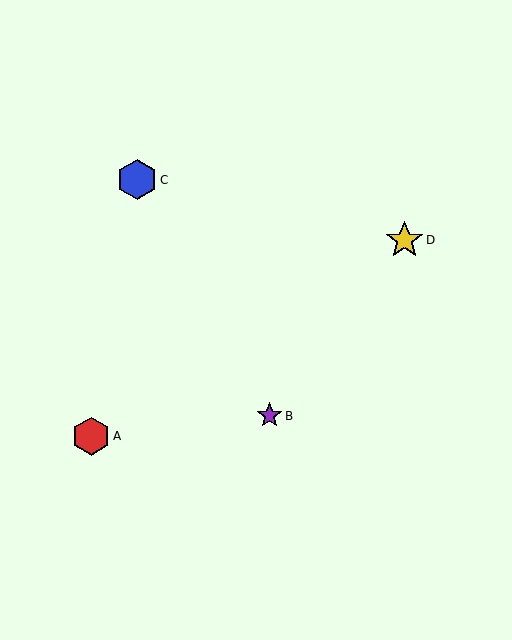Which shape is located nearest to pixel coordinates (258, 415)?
The purple star (labeled B) at (270, 416) is nearest to that location.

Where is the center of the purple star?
The center of the purple star is at (270, 416).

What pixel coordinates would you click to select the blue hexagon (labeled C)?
Click at (137, 180) to select the blue hexagon C.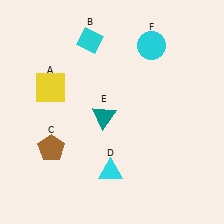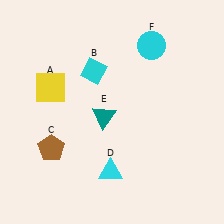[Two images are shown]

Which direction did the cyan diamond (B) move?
The cyan diamond (B) moved down.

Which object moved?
The cyan diamond (B) moved down.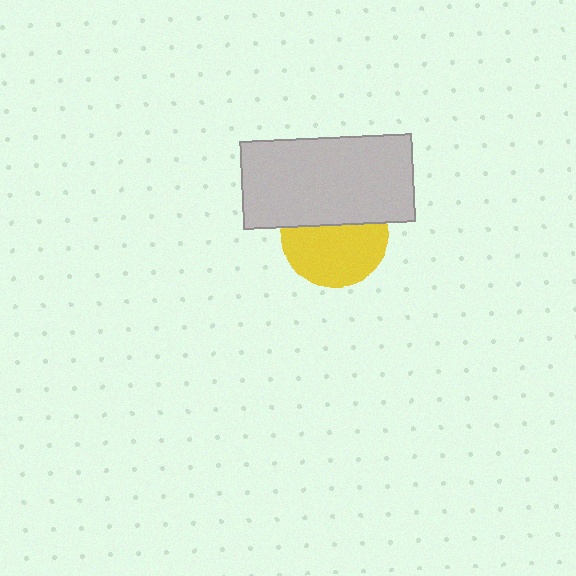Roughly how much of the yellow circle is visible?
About half of it is visible (roughly 60%).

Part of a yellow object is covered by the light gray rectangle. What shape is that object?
It is a circle.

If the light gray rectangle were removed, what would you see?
You would see the complete yellow circle.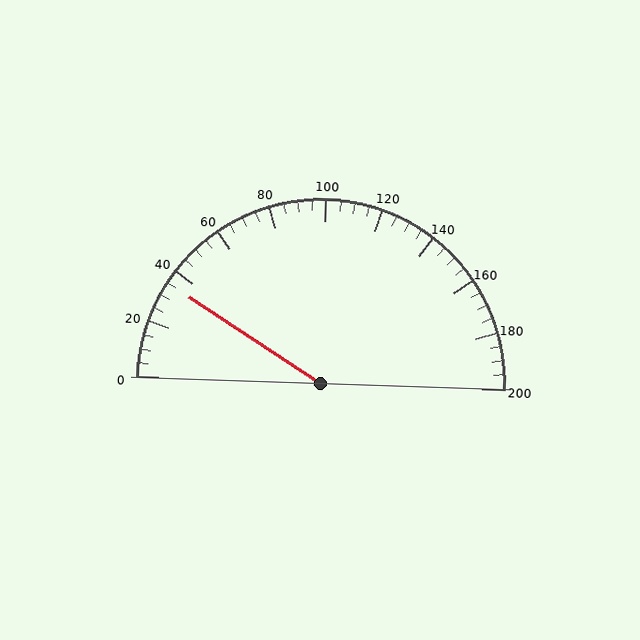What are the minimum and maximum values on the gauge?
The gauge ranges from 0 to 200.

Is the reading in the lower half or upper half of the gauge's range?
The reading is in the lower half of the range (0 to 200).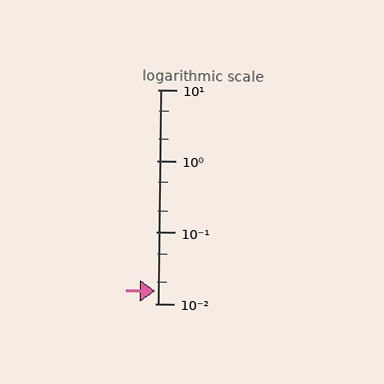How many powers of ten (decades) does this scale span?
The scale spans 3 decades, from 0.01 to 10.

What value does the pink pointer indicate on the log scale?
The pointer indicates approximately 0.015.